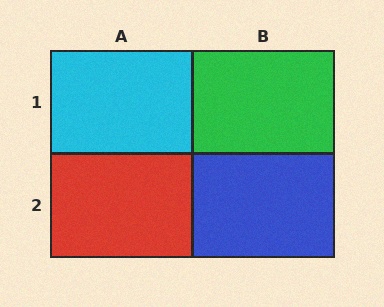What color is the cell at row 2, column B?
Blue.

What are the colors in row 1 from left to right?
Cyan, green.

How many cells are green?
1 cell is green.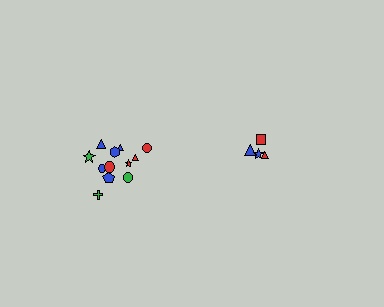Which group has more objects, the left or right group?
The left group.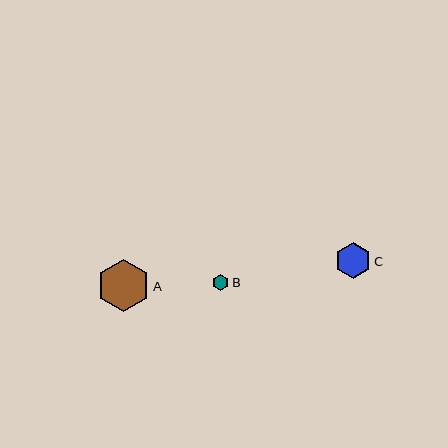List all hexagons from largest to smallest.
From largest to smallest: A, C, B.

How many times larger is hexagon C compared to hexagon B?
Hexagon C is approximately 2.2 times the size of hexagon B.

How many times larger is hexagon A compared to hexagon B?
Hexagon A is approximately 3.2 times the size of hexagon B.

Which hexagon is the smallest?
Hexagon B is the smallest with a size of approximately 16 pixels.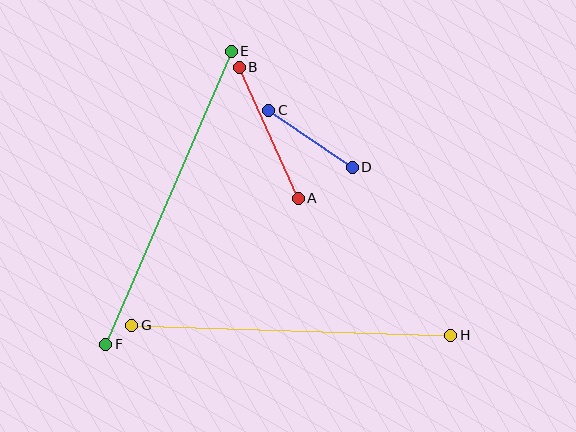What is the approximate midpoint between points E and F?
The midpoint is at approximately (169, 198) pixels.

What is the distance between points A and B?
The distance is approximately 144 pixels.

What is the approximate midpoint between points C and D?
The midpoint is at approximately (311, 139) pixels.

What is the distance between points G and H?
The distance is approximately 319 pixels.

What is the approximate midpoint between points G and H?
The midpoint is at approximately (291, 330) pixels.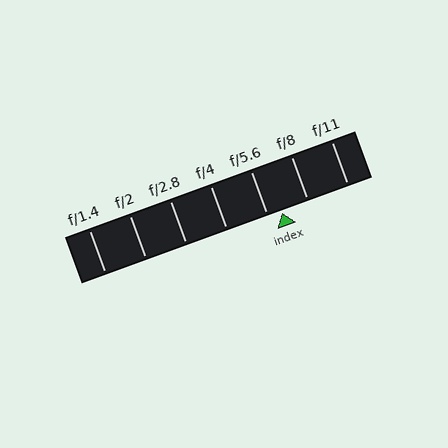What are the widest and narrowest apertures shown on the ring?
The widest aperture shown is f/1.4 and the narrowest is f/11.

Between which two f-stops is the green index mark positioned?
The index mark is between f/5.6 and f/8.